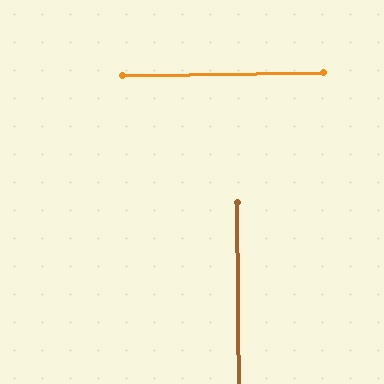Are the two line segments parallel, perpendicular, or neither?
Perpendicular — they meet at approximately 90°.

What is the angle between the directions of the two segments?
Approximately 90 degrees.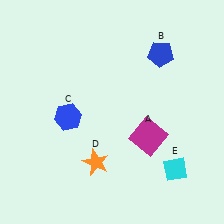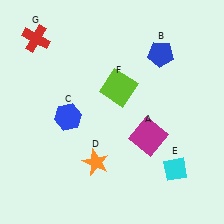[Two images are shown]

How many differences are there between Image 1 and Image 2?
There are 2 differences between the two images.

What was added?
A lime square (F), a red cross (G) were added in Image 2.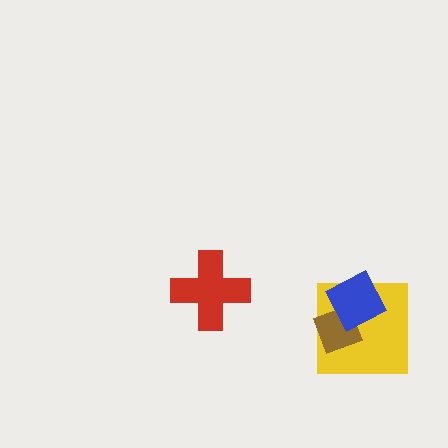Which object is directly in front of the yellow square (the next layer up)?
The brown diamond is directly in front of the yellow square.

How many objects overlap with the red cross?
0 objects overlap with the red cross.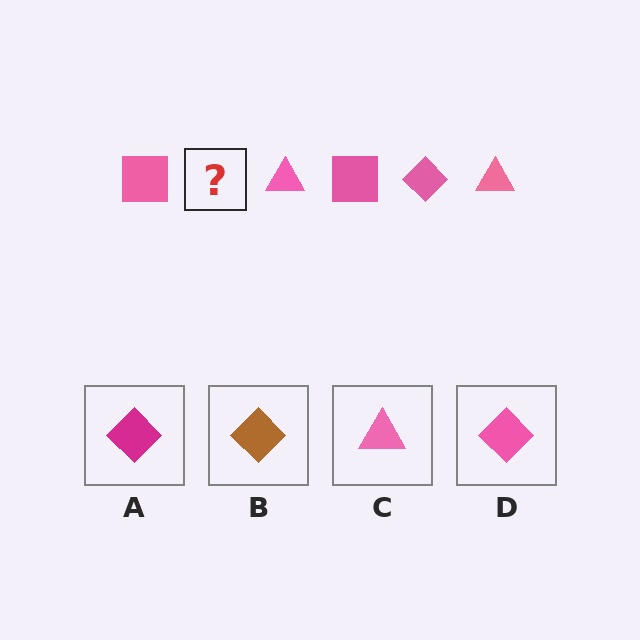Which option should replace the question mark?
Option D.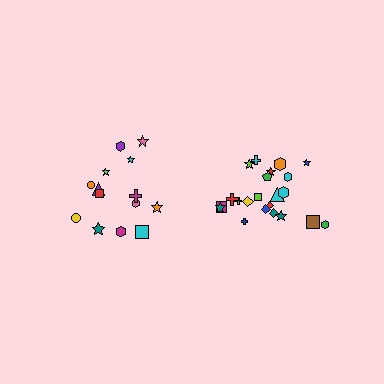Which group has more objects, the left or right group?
The right group.